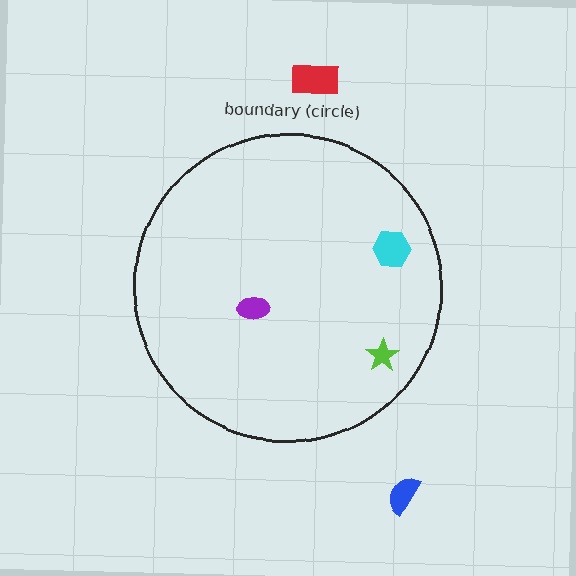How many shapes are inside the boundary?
3 inside, 2 outside.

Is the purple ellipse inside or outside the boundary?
Inside.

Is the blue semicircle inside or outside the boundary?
Outside.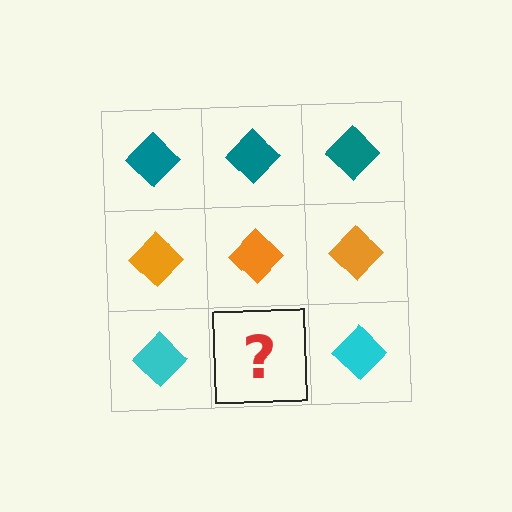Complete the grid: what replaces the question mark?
The question mark should be replaced with a cyan diamond.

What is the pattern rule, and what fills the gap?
The rule is that each row has a consistent color. The gap should be filled with a cyan diamond.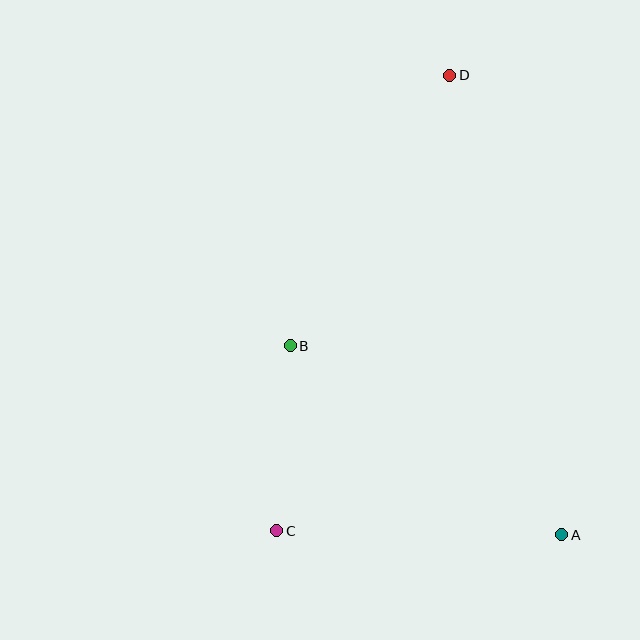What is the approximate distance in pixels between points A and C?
The distance between A and C is approximately 285 pixels.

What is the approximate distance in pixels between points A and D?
The distance between A and D is approximately 473 pixels.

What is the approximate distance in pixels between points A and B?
The distance between A and B is approximately 331 pixels.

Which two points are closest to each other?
Points B and C are closest to each other.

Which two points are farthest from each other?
Points C and D are farthest from each other.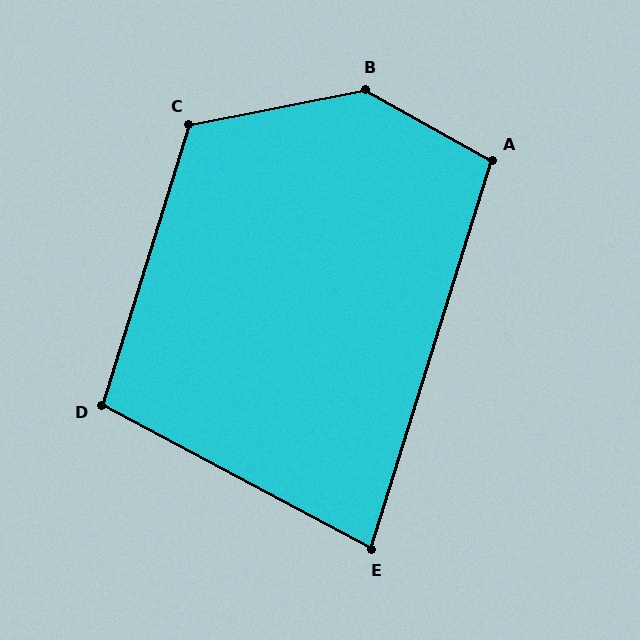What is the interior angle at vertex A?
Approximately 102 degrees (obtuse).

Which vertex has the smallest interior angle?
E, at approximately 79 degrees.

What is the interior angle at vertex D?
Approximately 101 degrees (obtuse).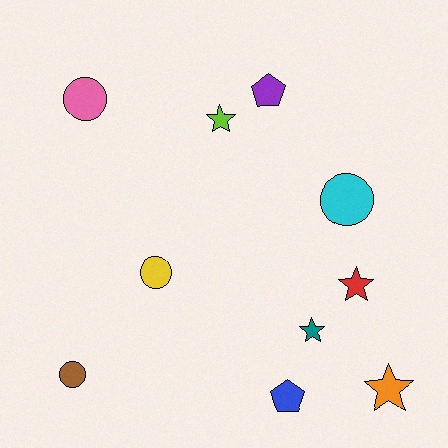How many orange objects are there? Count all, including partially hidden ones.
There is 1 orange object.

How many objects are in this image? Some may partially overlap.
There are 10 objects.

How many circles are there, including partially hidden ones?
There are 4 circles.